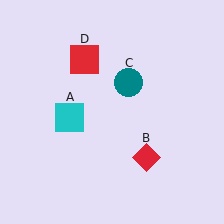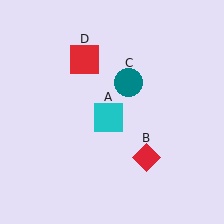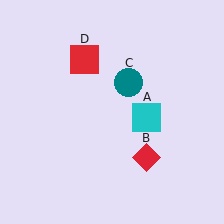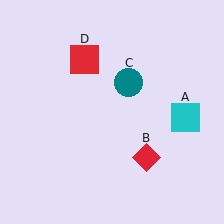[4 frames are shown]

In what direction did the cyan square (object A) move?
The cyan square (object A) moved right.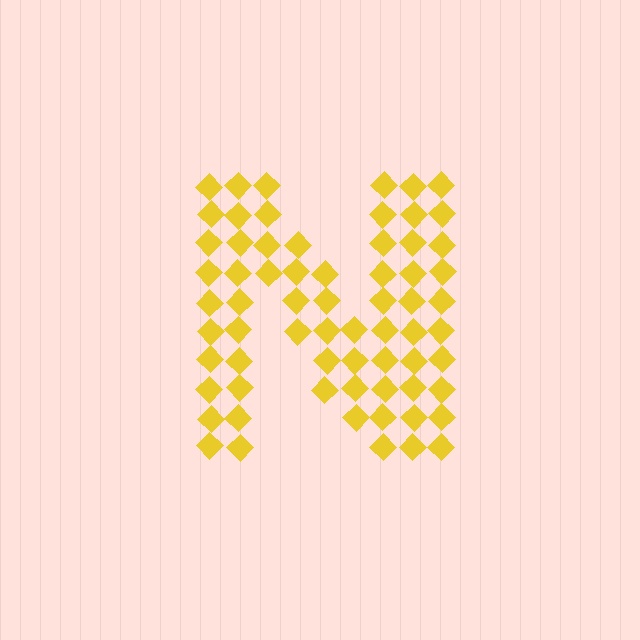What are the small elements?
The small elements are diamonds.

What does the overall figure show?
The overall figure shows the letter N.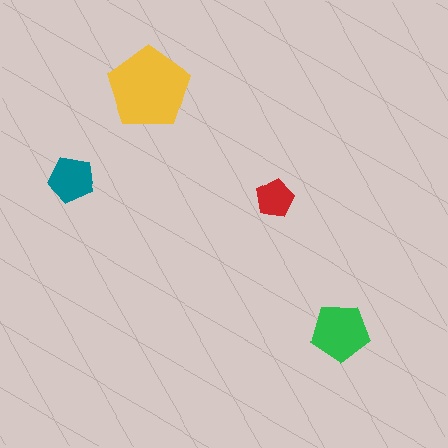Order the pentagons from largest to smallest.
the yellow one, the green one, the teal one, the red one.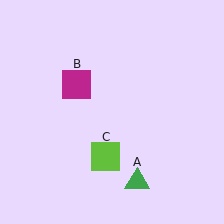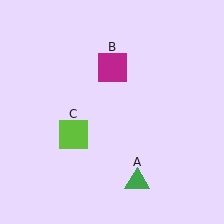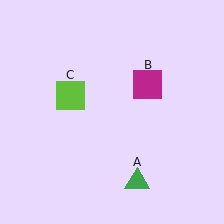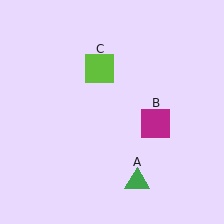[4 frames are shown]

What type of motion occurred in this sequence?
The magenta square (object B), lime square (object C) rotated clockwise around the center of the scene.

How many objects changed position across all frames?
2 objects changed position: magenta square (object B), lime square (object C).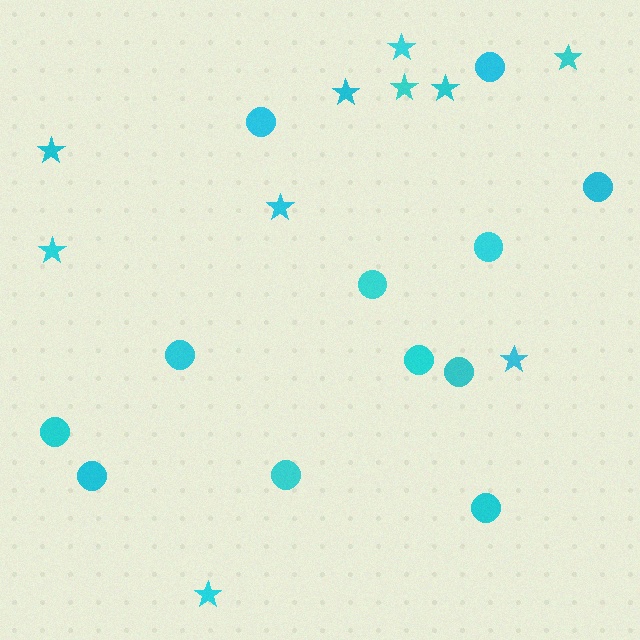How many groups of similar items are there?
There are 2 groups: one group of circles (12) and one group of stars (10).